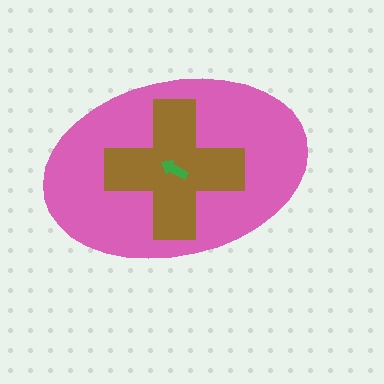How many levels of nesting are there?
3.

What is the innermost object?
The green arrow.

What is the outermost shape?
The pink ellipse.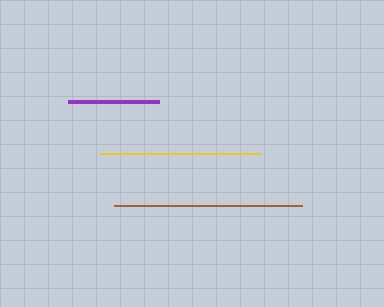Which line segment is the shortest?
The purple line is the shortest at approximately 91 pixels.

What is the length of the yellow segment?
The yellow segment is approximately 161 pixels long.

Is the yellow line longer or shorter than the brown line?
The brown line is longer than the yellow line.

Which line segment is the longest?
The brown line is the longest at approximately 188 pixels.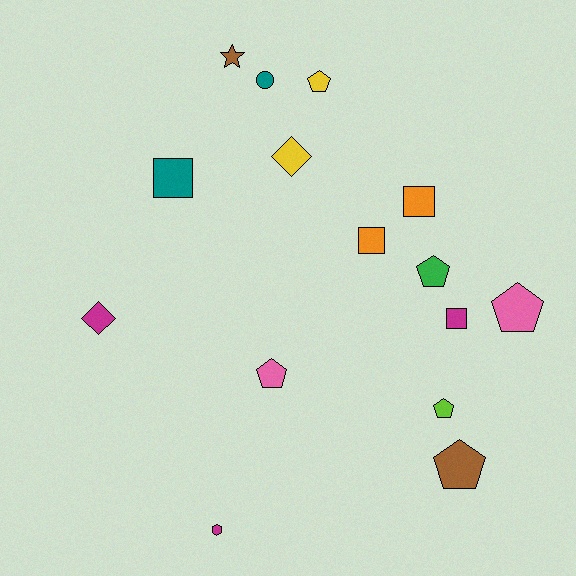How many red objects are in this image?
There are no red objects.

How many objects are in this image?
There are 15 objects.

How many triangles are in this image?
There are no triangles.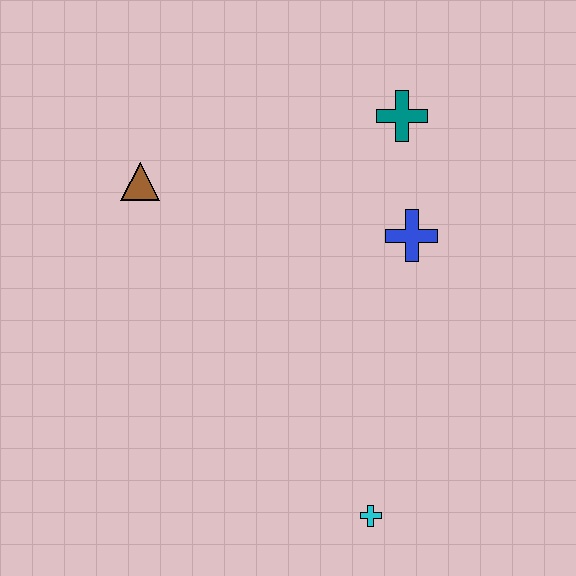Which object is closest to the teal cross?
The blue cross is closest to the teal cross.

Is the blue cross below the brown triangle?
Yes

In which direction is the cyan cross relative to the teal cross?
The cyan cross is below the teal cross.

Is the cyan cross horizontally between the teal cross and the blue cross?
No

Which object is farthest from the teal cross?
The cyan cross is farthest from the teal cross.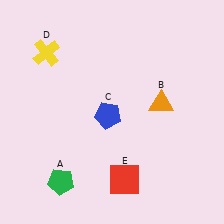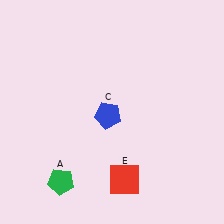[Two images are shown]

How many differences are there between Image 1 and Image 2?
There are 2 differences between the two images.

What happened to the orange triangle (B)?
The orange triangle (B) was removed in Image 2. It was in the top-right area of Image 1.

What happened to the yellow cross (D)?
The yellow cross (D) was removed in Image 2. It was in the top-left area of Image 1.